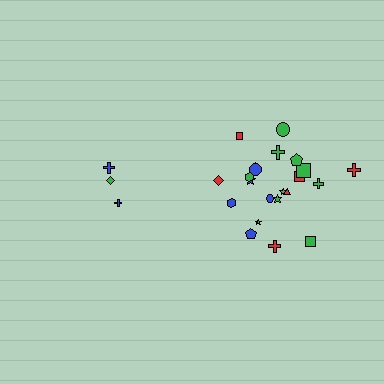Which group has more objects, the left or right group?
The right group.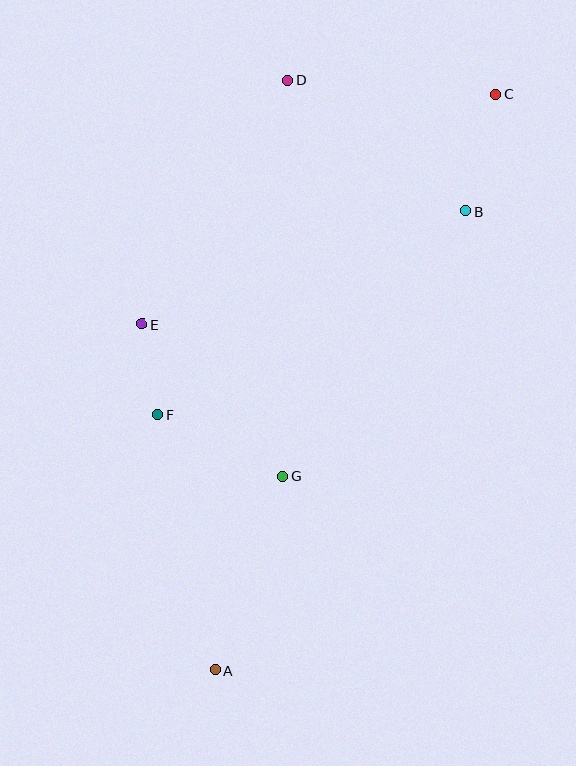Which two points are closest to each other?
Points E and F are closest to each other.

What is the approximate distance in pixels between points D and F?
The distance between D and F is approximately 359 pixels.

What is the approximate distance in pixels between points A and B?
The distance between A and B is approximately 523 pixels.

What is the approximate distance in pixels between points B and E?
The distance between B and E is approximately 343 pixels.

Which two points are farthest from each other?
Points A and C are farthest from each other.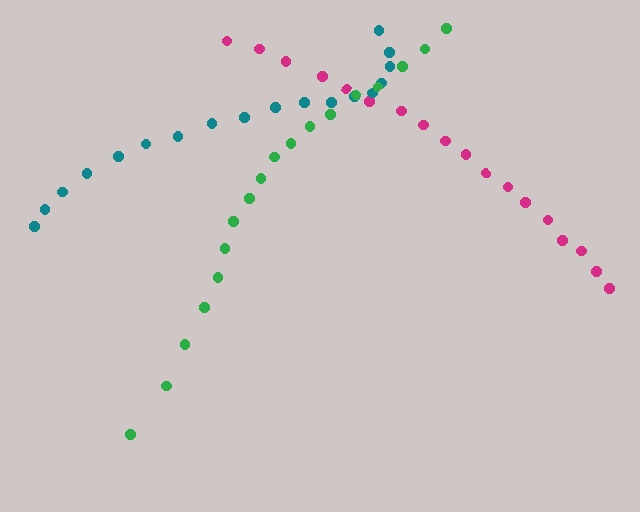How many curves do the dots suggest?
There are 3 distinct paths.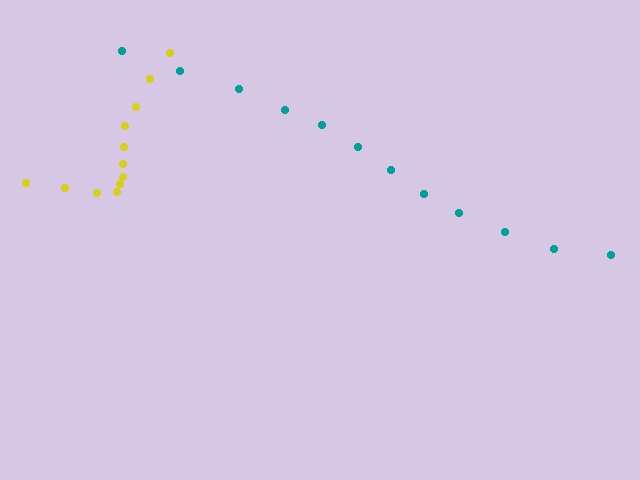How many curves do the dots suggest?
There are 2 distinct paths.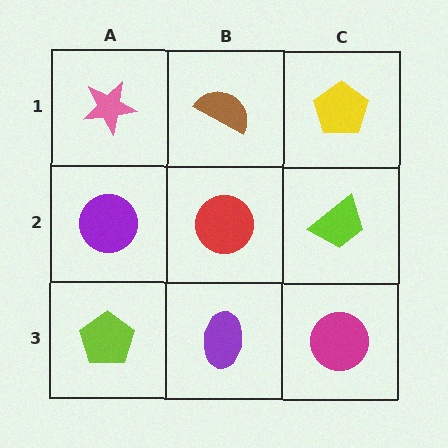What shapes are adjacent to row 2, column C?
A yellow pentagon (row 1, column C), a magenta circle (row 3, column C), a red circle (row 2, column B).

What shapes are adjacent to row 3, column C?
A lime trapezoid (row 2, column C), a purple ellipse (row 3, column B).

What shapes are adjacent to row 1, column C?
A lime trapezoid (row 2, column C), a brown semicircle (row 1, column B).